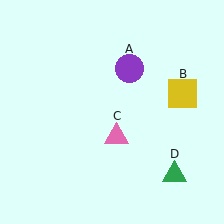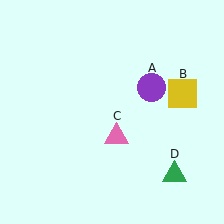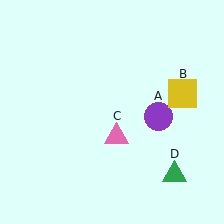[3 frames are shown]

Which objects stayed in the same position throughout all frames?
Yellow square (object B) and pink triangle (object C) and green triangle (object D) remained stationary.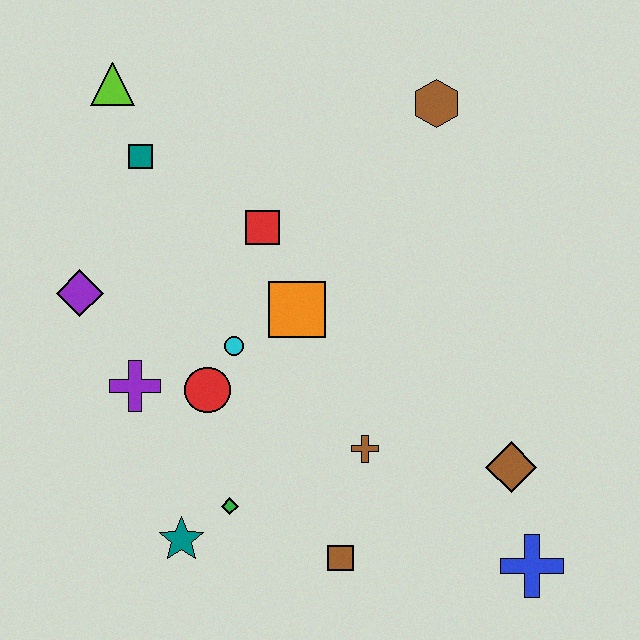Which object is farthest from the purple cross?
The blue cross is farthest from the purple cross.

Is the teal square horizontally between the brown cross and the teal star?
No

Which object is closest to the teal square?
The lime triangle is closest to the teal square.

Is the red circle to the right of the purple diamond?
Yes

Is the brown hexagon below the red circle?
No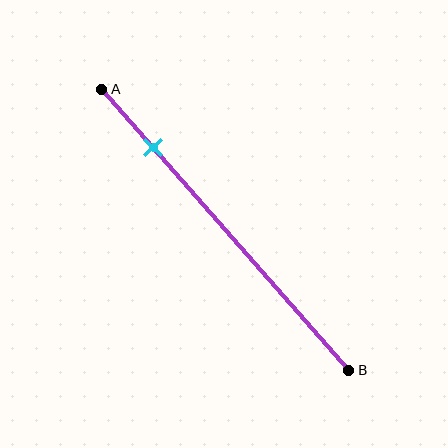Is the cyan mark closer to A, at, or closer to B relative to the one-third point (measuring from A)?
The cyan mark is closer to point A than the one-third point of segment AB.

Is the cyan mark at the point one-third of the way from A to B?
No, the mark is at about 20% from A, not at the 33% one-third point.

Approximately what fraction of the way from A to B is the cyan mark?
The cyan mark is approximately 20% of the way from A to B.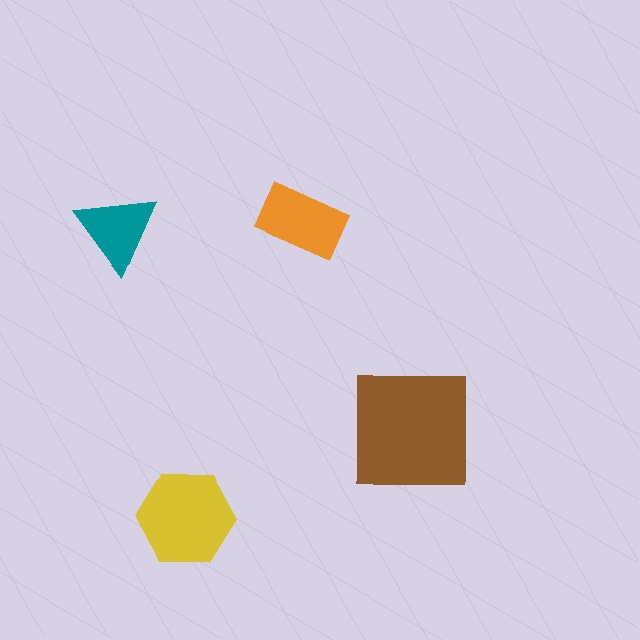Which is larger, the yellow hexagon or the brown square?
The brown square.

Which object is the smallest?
The teal triangle.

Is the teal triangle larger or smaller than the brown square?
Smaller.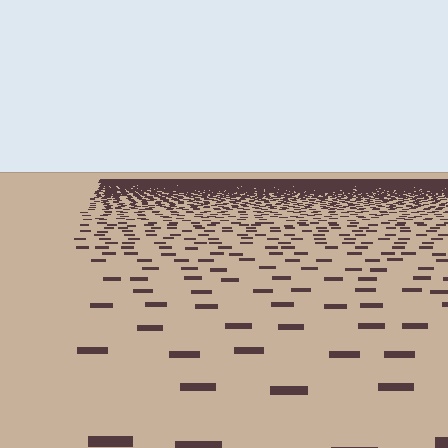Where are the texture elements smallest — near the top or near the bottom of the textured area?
Near the top.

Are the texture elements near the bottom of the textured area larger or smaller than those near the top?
Larger. Near the bottom, elements are closer to the viewer and appear at a bigger on-screen size.